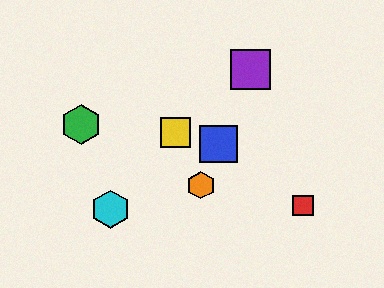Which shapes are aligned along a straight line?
The blue square, the purple square, the orange hexagon are aligned along a straight line.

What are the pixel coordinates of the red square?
The red square is at (303, 205).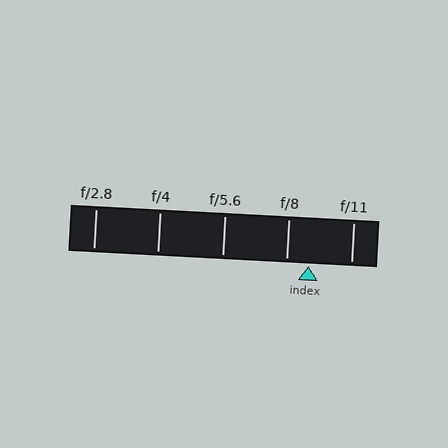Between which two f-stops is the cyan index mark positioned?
The index mark is between f/8 and f/11.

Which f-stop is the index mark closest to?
The index mark is closest to f/8.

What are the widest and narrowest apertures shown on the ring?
The widest aperture shown is f/2.8 and the narrowest is f/11.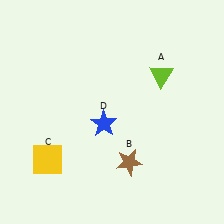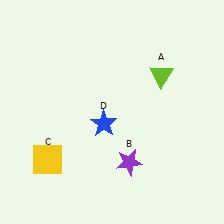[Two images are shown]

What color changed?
The star (B) changed from brown in Image 1 to purple in Image 2.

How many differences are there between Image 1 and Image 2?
There is 1 difference between the two images.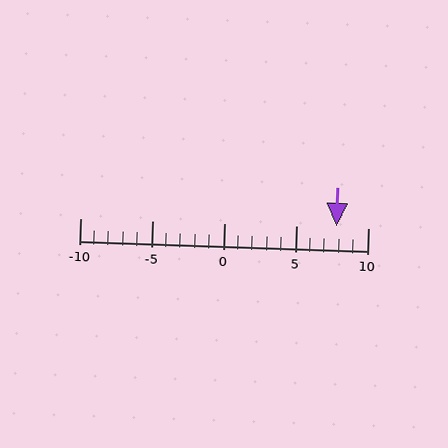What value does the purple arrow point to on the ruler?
The purple arrow points to approximately 8.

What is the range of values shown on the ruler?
The ruler shows values from -10 to 10.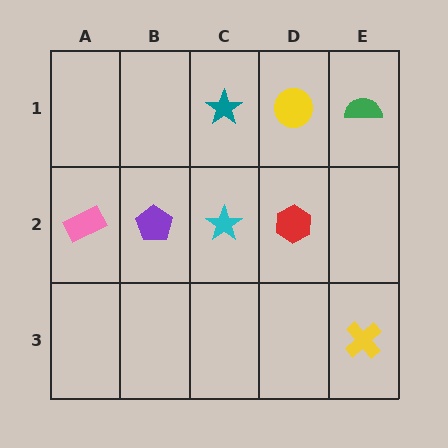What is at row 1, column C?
A teal star.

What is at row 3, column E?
A yellow cross.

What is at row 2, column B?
A purple pentagon.